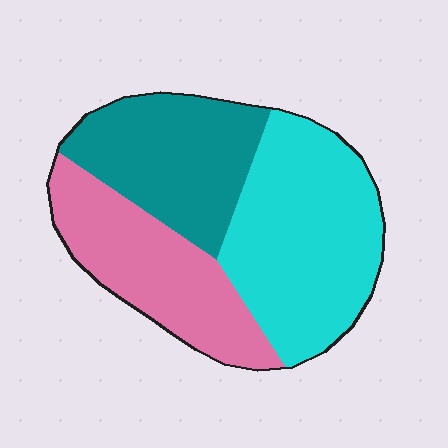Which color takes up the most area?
Cyan, at roughly 40%.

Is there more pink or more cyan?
Cyan.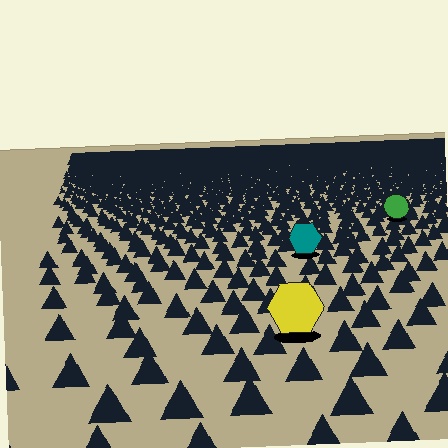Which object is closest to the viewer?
The yellow hexagon is closest. The texture marks near it are larger and more spread out.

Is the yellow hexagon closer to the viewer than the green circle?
Yes. The yellow hexagon is closer — you can tell from the texture gradient: the ground texture is coarser near it.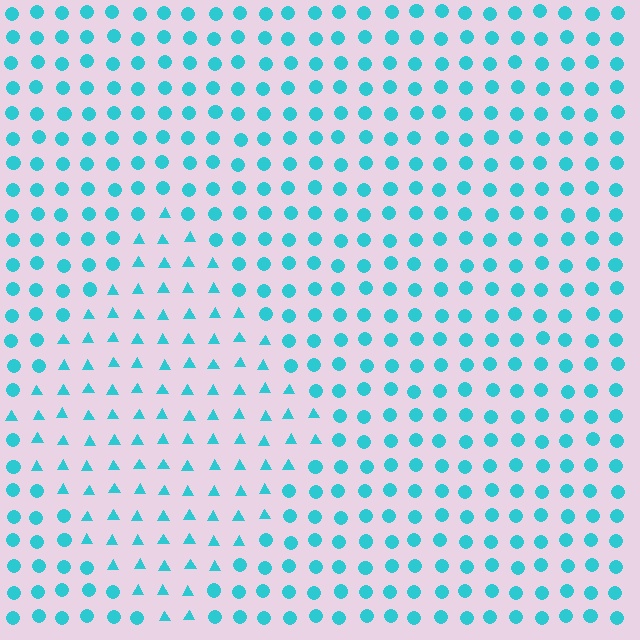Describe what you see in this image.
The image is filled with small cyan elements arranged in a uniform grid. A diamond-shaped region contains triangles, while the surrounding area contains circles. The boundary is defined purely by the change in element shape.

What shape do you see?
I see a diamond.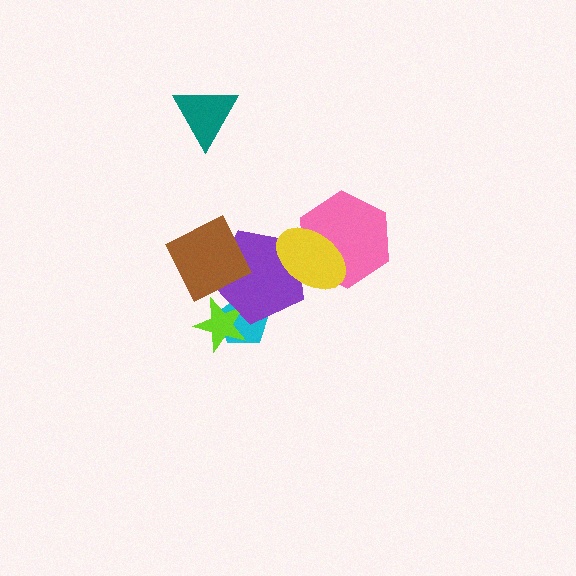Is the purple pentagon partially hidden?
Yes, it is partially covered by another shape.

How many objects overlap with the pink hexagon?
1 object overlaps with the pink hexagon.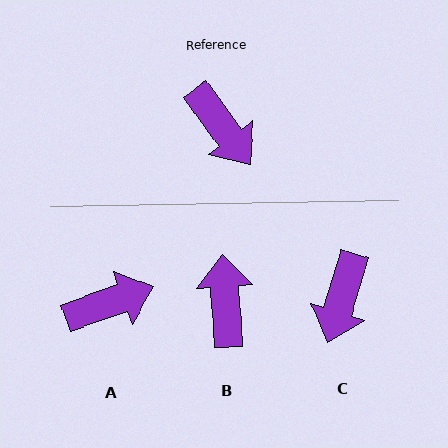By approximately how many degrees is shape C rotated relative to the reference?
Approximately 53 degrees clockwise.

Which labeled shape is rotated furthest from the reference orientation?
B, about 148 degrees away.